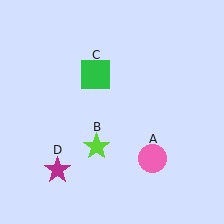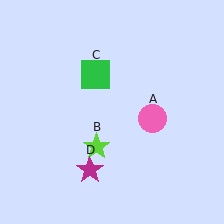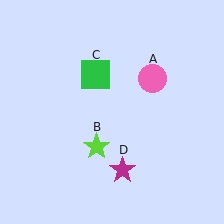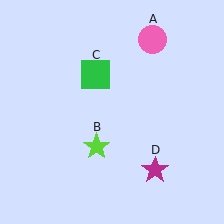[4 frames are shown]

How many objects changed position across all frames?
2 objects changed position: pink circle (object A), magenta star (object D).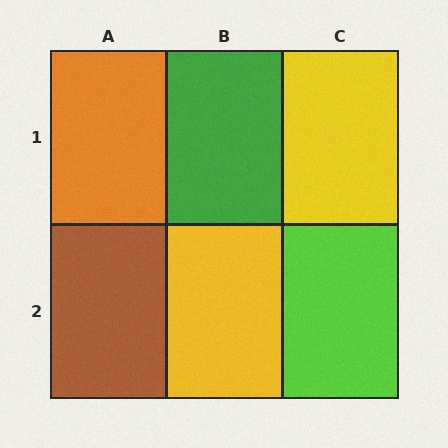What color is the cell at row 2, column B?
Yellow.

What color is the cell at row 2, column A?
Brown.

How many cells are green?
1 cell is green.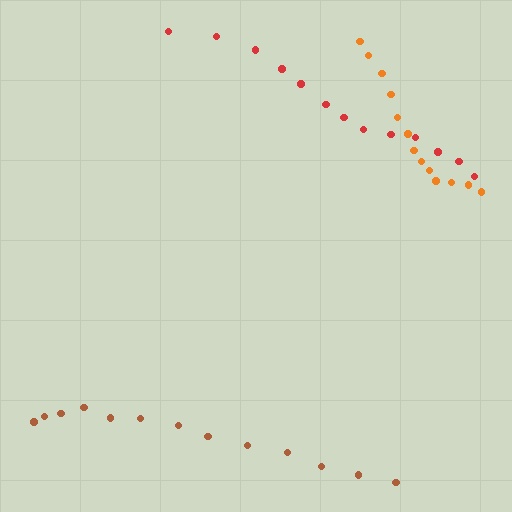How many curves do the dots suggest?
There are 3 distinct paths.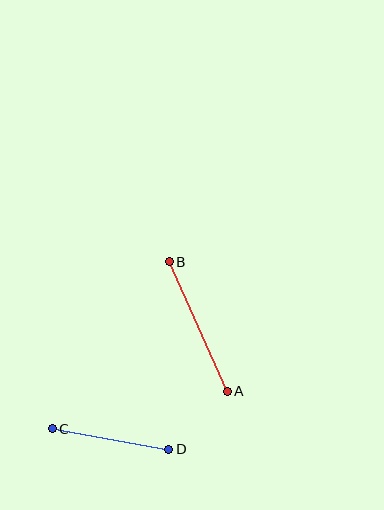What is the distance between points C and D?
The distance is approximately 118 pixels.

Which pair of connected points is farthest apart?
Points A and B are farthest apart.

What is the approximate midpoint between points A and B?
The midpoint is at approximately (198, 327) pixels.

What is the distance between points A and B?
The distance is approximately 142 pixels.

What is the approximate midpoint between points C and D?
The midpoint is at approximately (111, 439) pixels.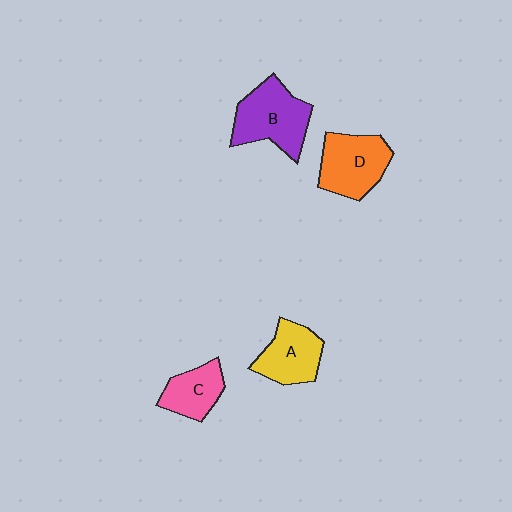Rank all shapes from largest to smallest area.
From largest to smallest: B (purple), D (orange), A (yellow), C (pink).